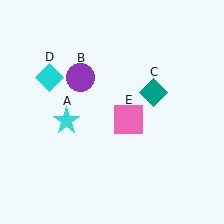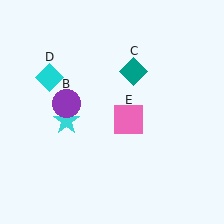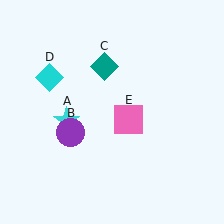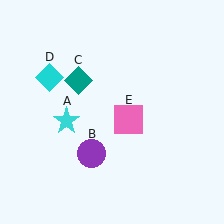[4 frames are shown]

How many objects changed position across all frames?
2 objects changed position: purple circle (object B), teal diamond (object C).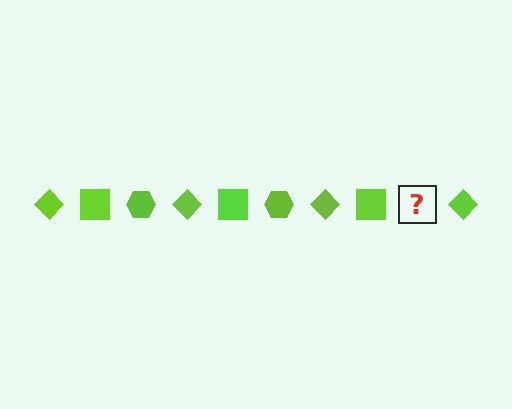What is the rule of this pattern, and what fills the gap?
The rule is that the pattern cycles through diamond, square, hexagon shapes in lime. The gap should be filled with a lime hexagon.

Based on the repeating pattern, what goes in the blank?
The blank should be a lime hexagon.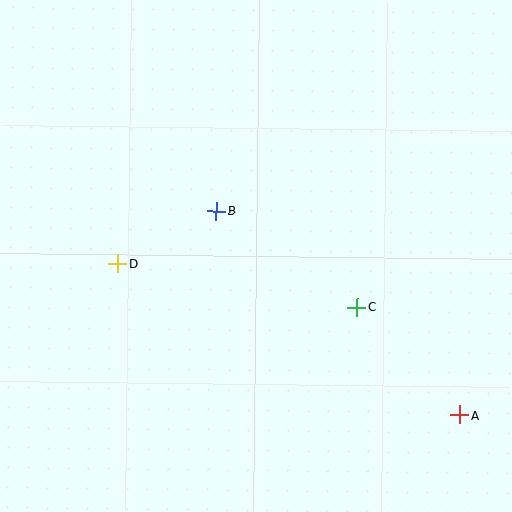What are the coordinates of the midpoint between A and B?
The midpoint between A and B is at (338, 313).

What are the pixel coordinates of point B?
Point B is at (216, 211).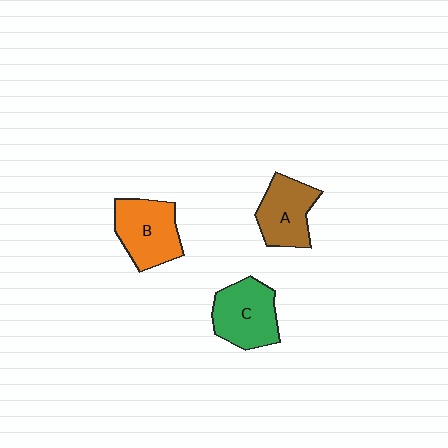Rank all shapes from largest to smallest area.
From largest to smallest: B (orange), C (green), A (brown).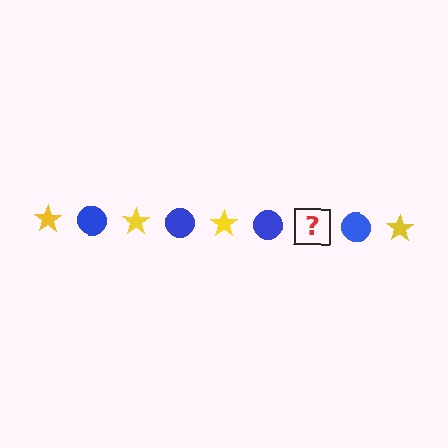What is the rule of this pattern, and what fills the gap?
The rule is that the pattern alternates between yellow star and blue circle. The gap should be filled with a yellow star.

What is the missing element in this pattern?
The missing element is a yellow star.